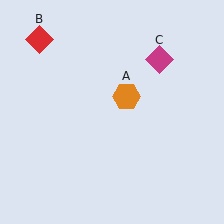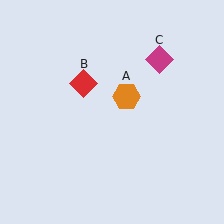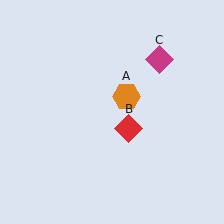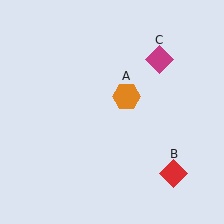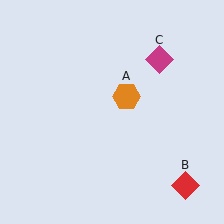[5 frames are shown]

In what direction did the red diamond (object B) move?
The red diamond (object B) moved down and to the right.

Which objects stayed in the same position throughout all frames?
Orange hexagon (object A) and magenta diamond (object C) remained stationary.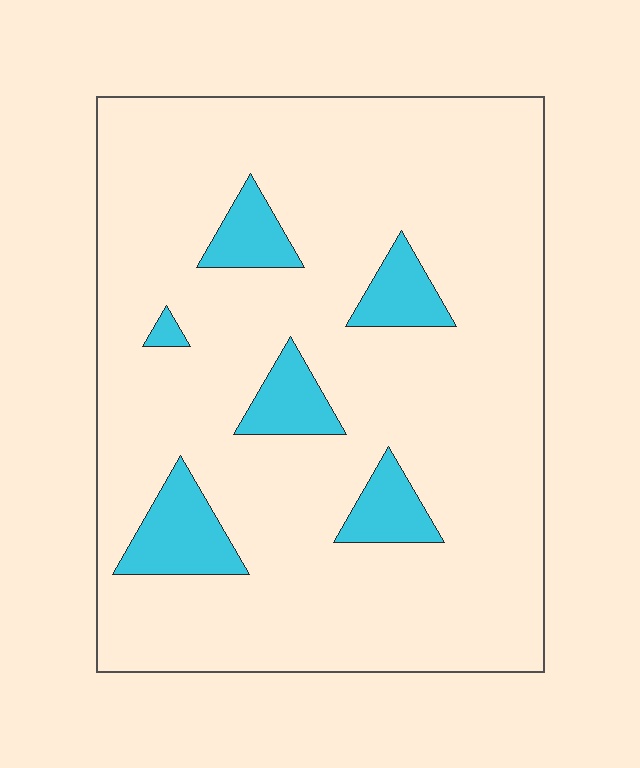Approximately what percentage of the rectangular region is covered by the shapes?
Approximately 10%.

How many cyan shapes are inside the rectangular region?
6.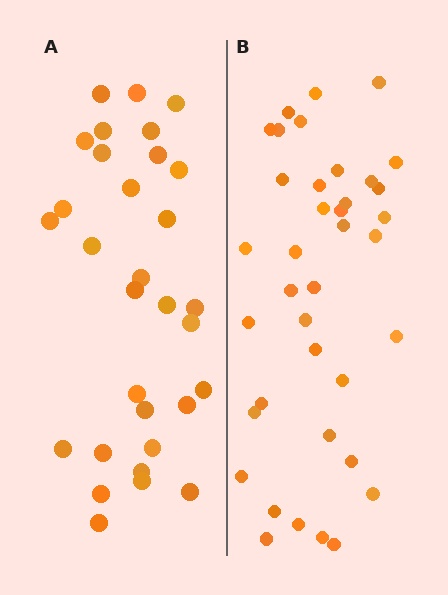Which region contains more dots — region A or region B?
Region B (the right region) has more dots.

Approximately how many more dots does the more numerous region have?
Region B has roughly 8 or so more dots than region A.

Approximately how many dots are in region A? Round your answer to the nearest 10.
About 30 dots. (The exact count is 31, which rounds to 30.)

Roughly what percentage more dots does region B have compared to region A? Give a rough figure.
About 25% more.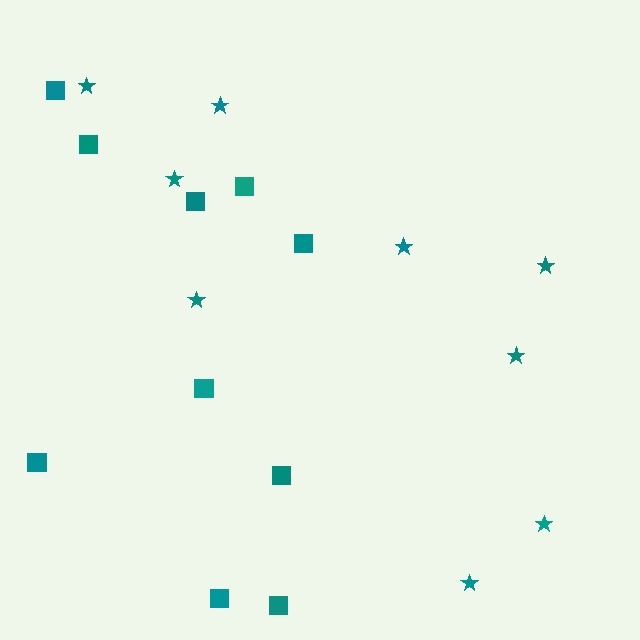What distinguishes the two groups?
There are 2 groups: one group of stars (9) and one group of squares (10).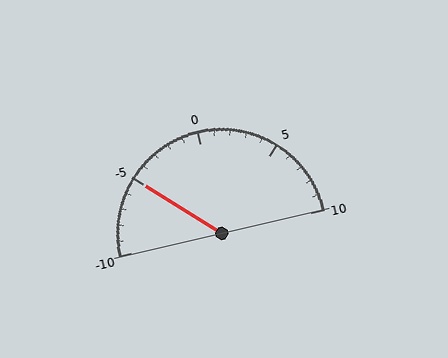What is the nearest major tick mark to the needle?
The nearest major tick mark is -5.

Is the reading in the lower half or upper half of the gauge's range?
The reading is in the lower half of the range (-10 to 10).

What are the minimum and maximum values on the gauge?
The gauge ranges from -10 to 10.